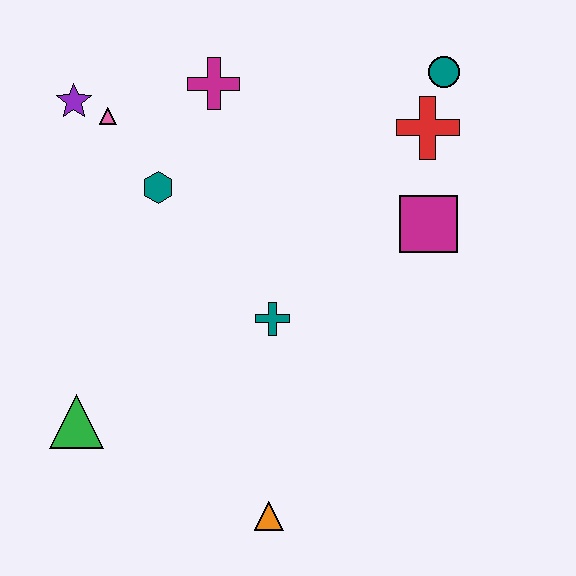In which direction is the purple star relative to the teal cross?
The purple star is above the teal cross.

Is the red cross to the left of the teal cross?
No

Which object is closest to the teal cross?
The teal hexagon is closest to the teal cross.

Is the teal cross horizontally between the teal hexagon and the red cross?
Yes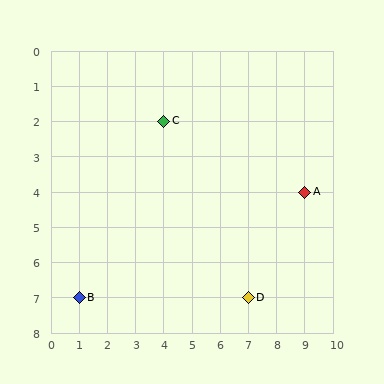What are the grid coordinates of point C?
Point C is at grid coordinates (4, 2).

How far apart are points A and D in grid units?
Points A and D are 2 columns and 3 rows apart (about 3.6 grid units diagonally).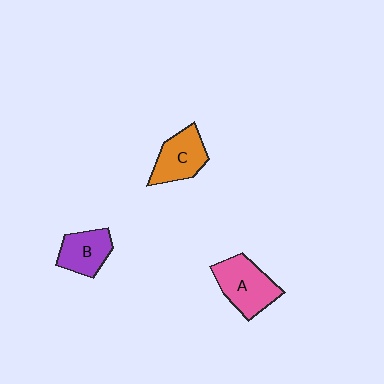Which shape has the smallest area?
Shape B (purple).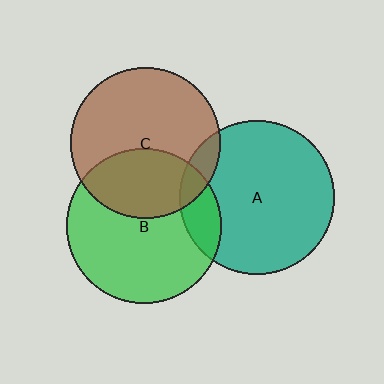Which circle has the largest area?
Circle B (green).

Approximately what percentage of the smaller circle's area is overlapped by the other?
Approximately 10%.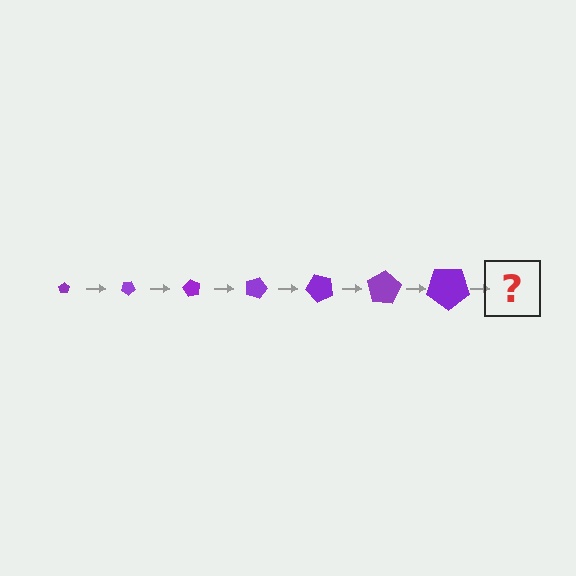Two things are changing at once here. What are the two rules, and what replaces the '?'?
The two rules are that the pentagon grows larger each step and it rotates 30 degrees each step. The '?' should be a pentagon, larger than the previous one and rotated 210 degrees from the start.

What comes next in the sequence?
The next element should be a pentagon, larger than the previous one and rotated 210 degrees from the start.